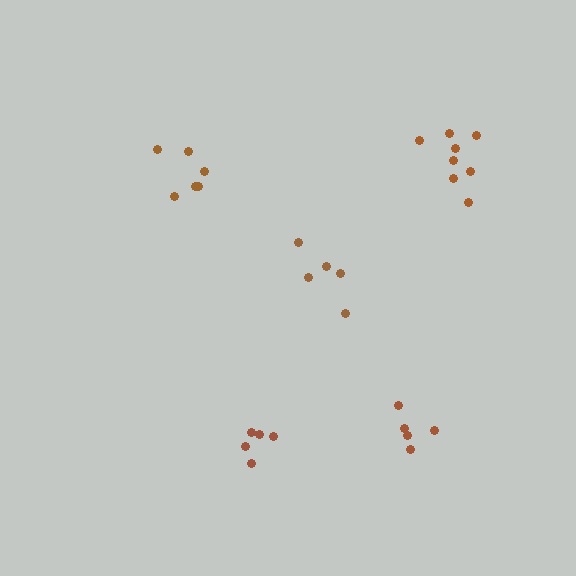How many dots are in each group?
Group 1: 6 dots, Group 2: 8 dots, Group 3: 5 dots, Group 4: 5 dots, Group 5: 5 dots (29 total).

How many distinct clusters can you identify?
There are 5 distinct clusters.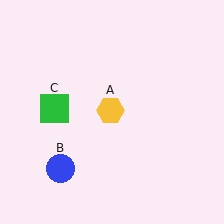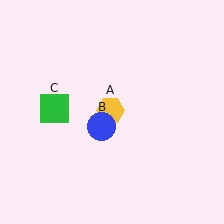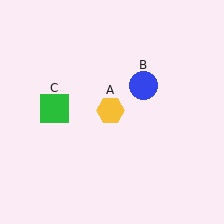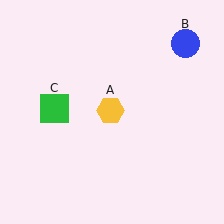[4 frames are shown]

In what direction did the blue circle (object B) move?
The blue circle (object B) moved up and to the right.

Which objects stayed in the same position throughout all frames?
Yellow hexagon (object A) and green square (object C) remained stationary.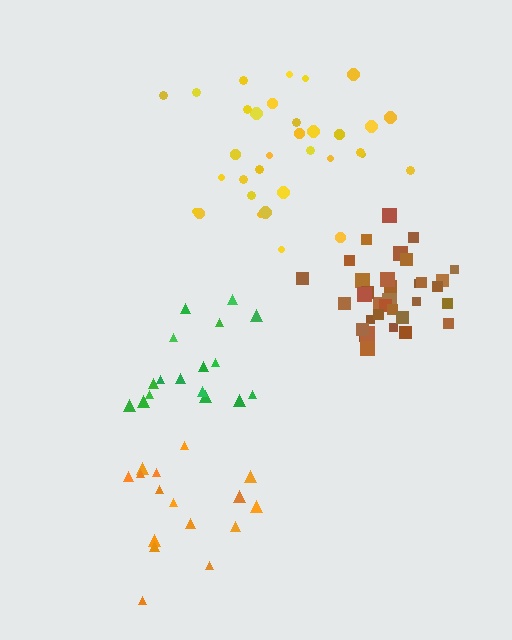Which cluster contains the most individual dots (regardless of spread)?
Brown (35).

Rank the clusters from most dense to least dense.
brown, yellow, orange, green.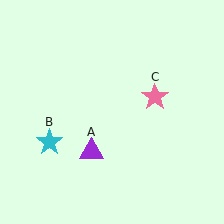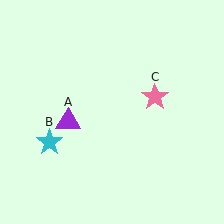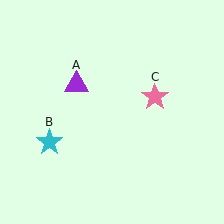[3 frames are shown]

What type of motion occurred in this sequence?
The purple triangle (object A) rotated clockwise around the center of the scene.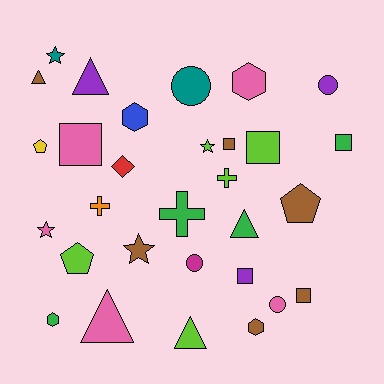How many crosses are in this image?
There are 3 crosses.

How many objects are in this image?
There are 30 objects.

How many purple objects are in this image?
There are 3 purple objects.